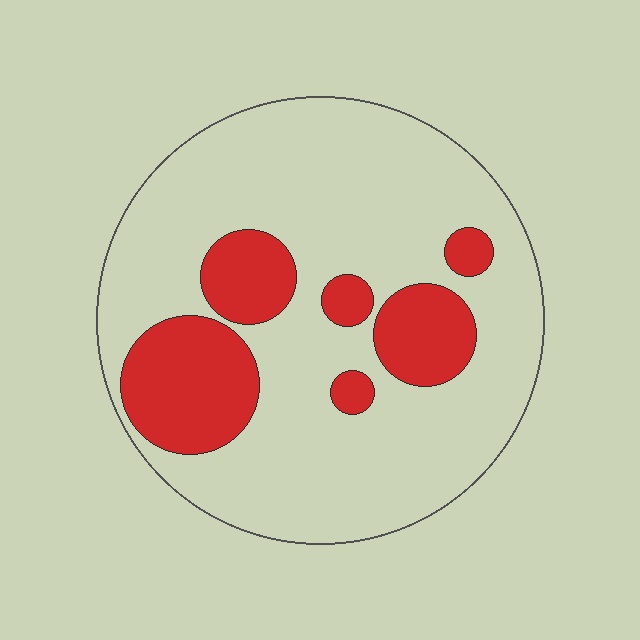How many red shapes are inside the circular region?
6.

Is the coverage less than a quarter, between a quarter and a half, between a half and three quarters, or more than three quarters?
Less than a quarter.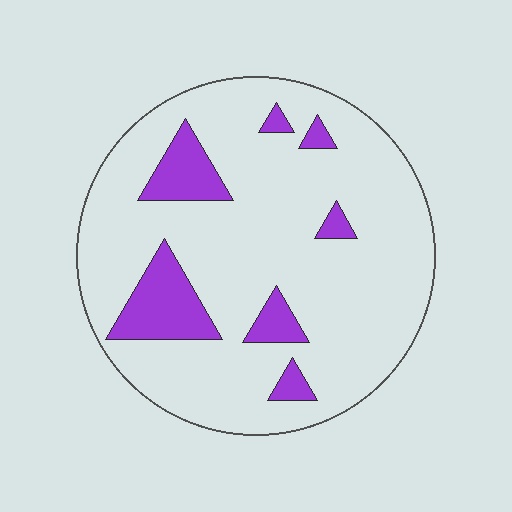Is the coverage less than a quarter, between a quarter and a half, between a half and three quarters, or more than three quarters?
Less than a quarter.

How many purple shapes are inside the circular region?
7.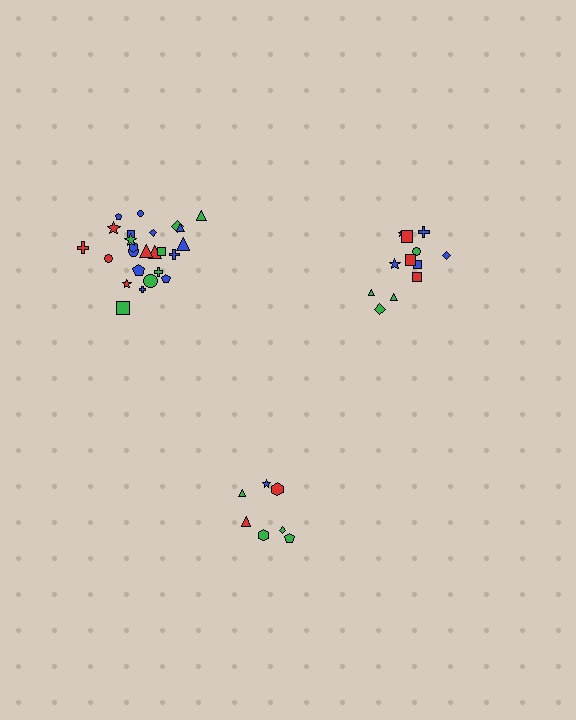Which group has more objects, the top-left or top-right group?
The top-left group.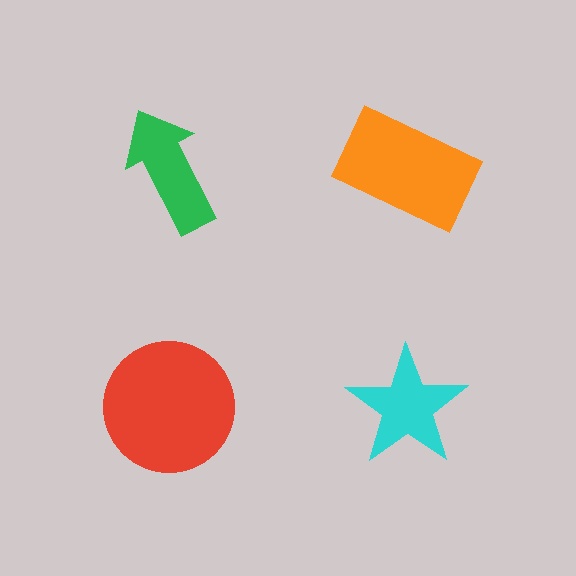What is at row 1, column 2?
An orange rectangle.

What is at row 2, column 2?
A cyan star.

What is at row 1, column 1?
A green arrow.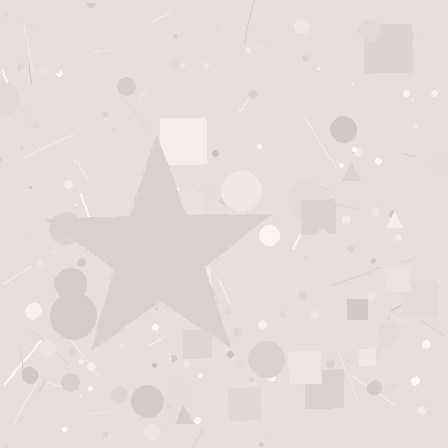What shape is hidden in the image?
A star is hidden in the image.